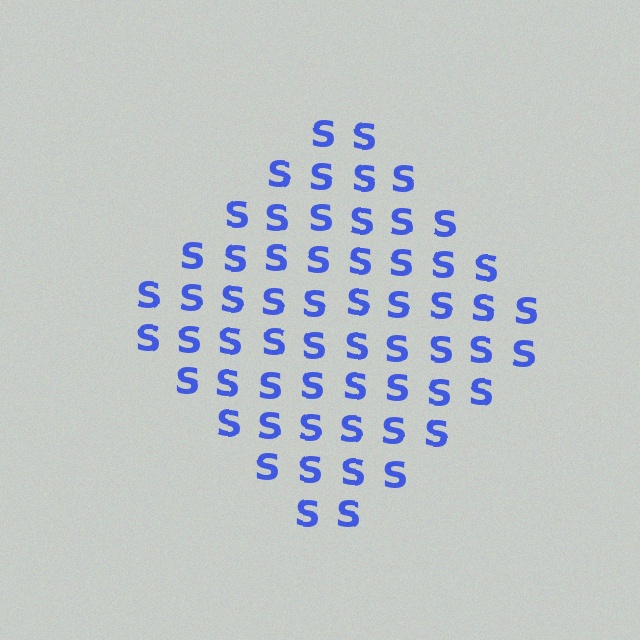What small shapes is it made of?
It is made of small letter S's.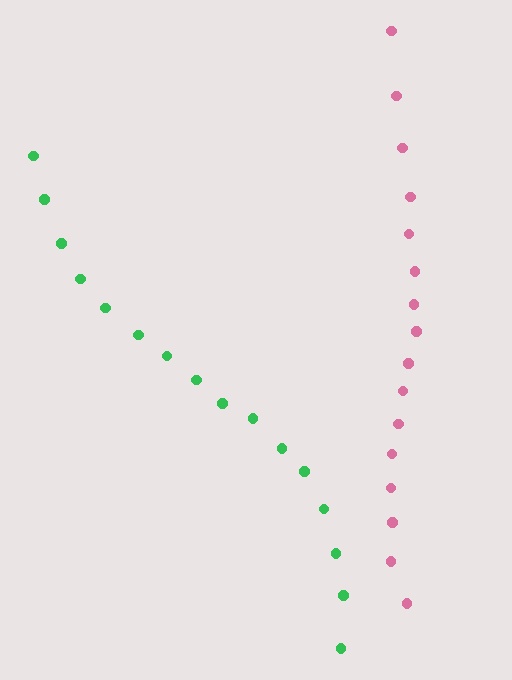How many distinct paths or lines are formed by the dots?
There are 2 distinct paths.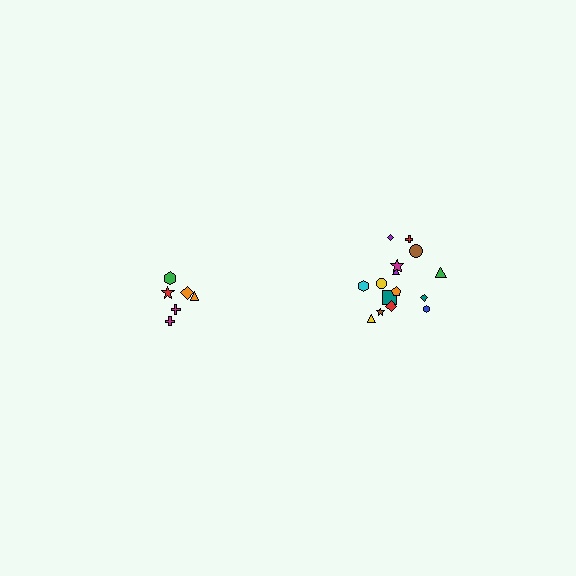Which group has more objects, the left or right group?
The right group.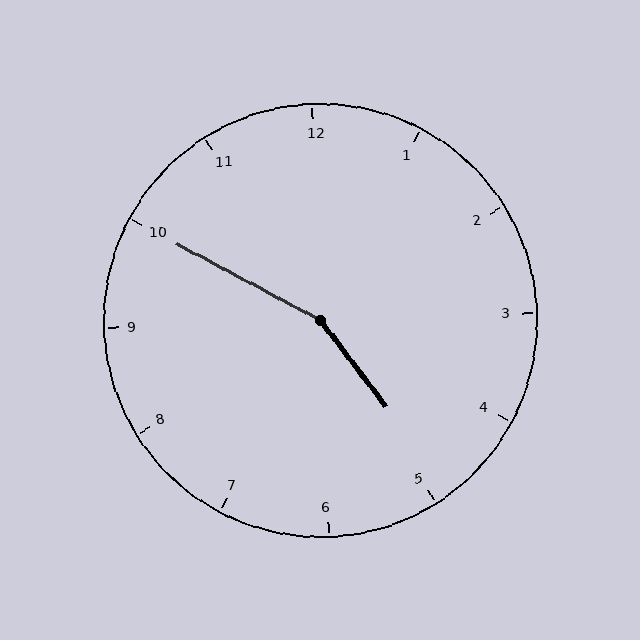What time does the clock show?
4:50.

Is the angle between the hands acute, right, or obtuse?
It is obtuse.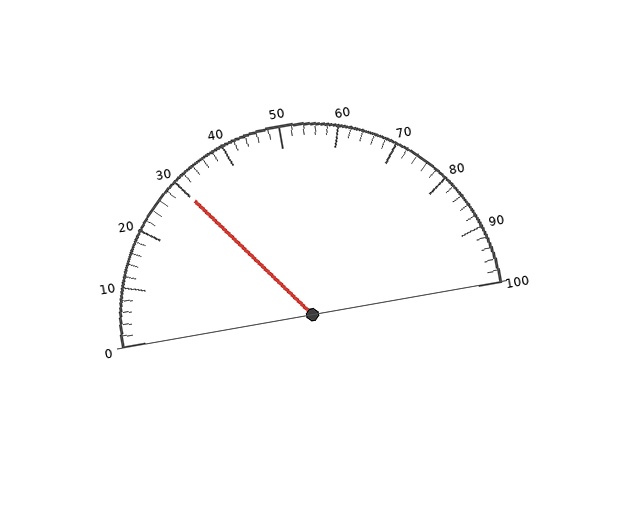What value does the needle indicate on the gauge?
The needle indicates approximately 30.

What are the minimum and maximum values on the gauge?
The gauge ranges from 0 to 100.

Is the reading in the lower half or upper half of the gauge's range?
The reading is in the lower half of the range (0 to 100).